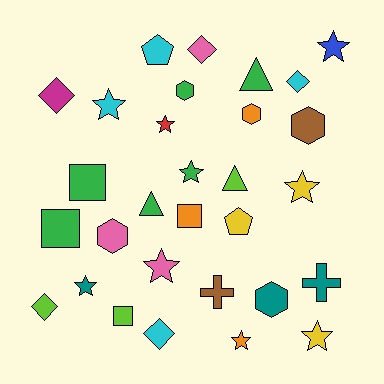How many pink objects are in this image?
There are 3 pink objects.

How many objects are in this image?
There are 30 objects.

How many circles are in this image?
There are no circles.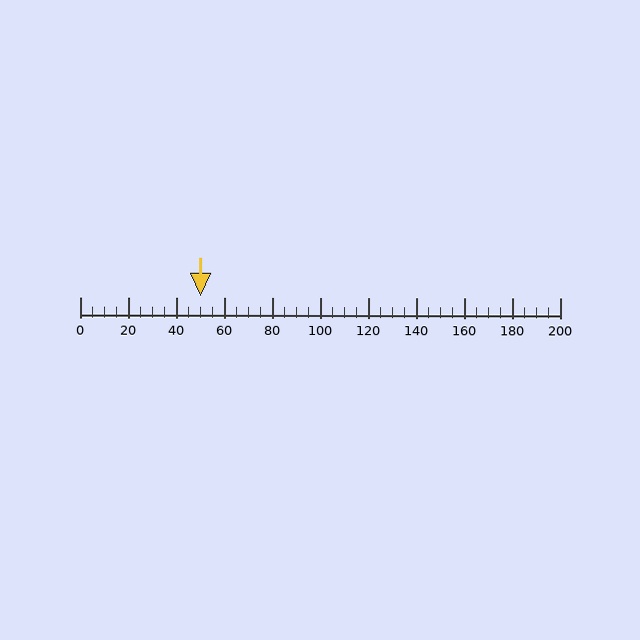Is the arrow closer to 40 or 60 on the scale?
The arrow is closer to 60.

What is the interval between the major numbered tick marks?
The major tick marks are spaced 20 units apart.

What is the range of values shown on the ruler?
The ruler shows values from 0 to 200.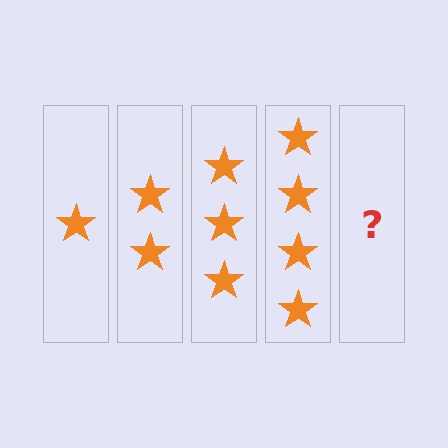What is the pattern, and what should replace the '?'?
The pattern is that each step adds one more star. The '?' should be 5 stars.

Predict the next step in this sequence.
The next step is 5 stars.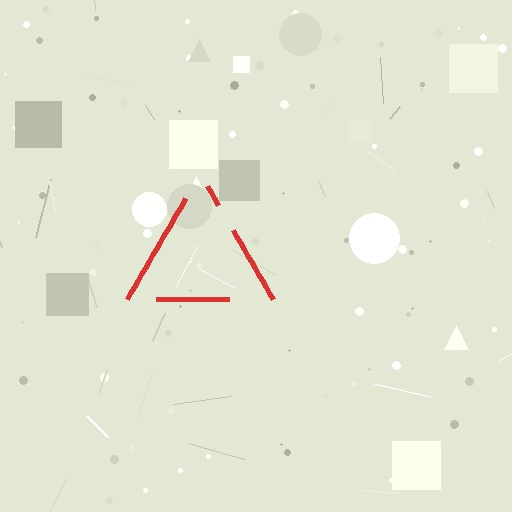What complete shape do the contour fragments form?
The contour fragments form a triangle.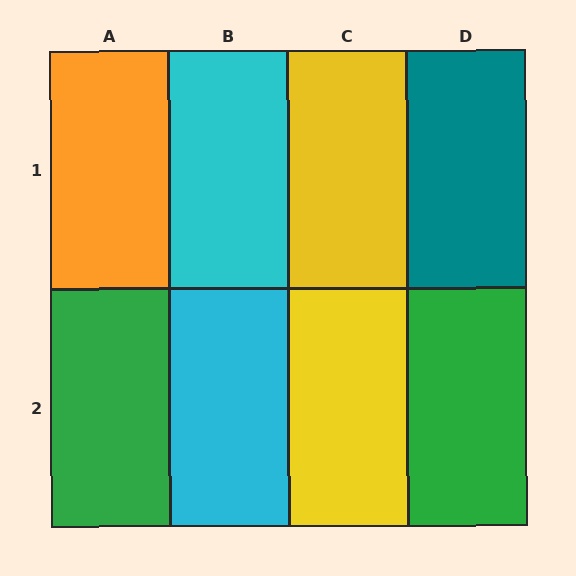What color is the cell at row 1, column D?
Teal.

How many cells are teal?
1 cell is teal.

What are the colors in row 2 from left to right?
Green, cyan, yellow, green.